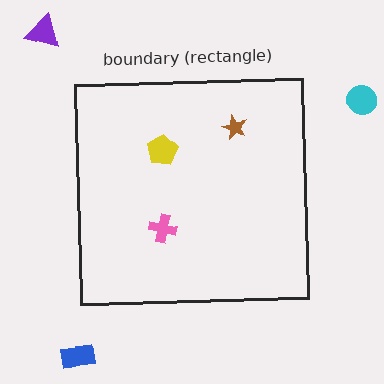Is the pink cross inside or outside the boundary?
Inside.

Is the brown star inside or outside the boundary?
Inside.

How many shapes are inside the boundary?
3 inside, 3 outside.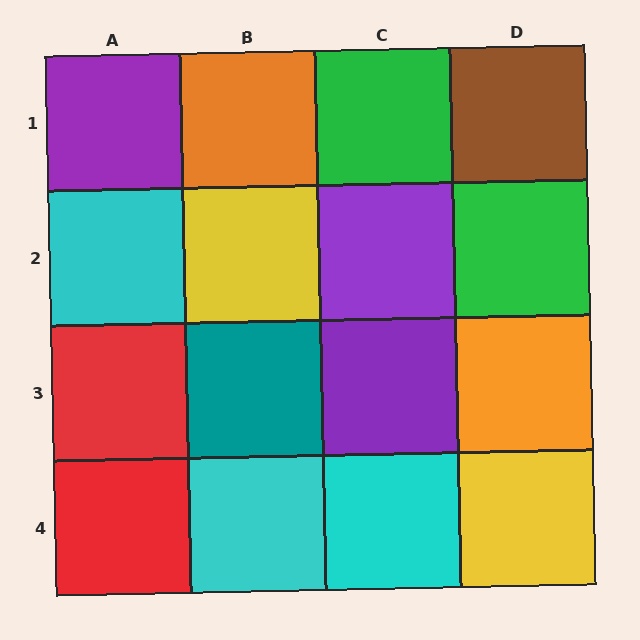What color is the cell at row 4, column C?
Cyan.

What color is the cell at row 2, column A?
Cyan.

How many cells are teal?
1 cell is teal.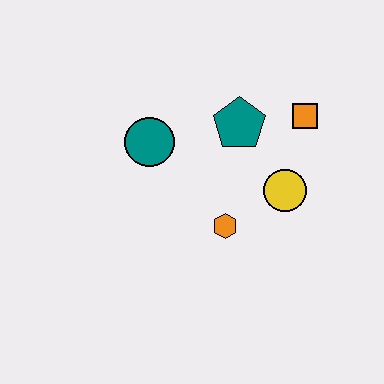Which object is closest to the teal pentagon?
The orange square is closest to the teal pentagon.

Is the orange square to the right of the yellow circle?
Yes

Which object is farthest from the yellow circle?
The teal circle is farthest from the yellow circle.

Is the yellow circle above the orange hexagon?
Yes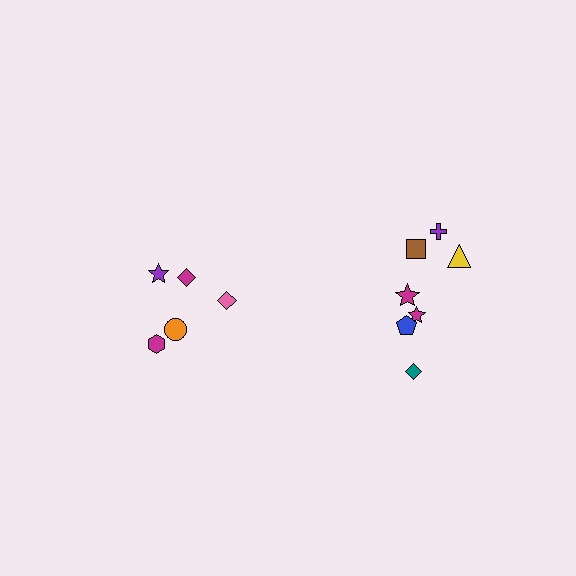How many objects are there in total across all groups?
There are 12 objects.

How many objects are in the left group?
There are 5 objects.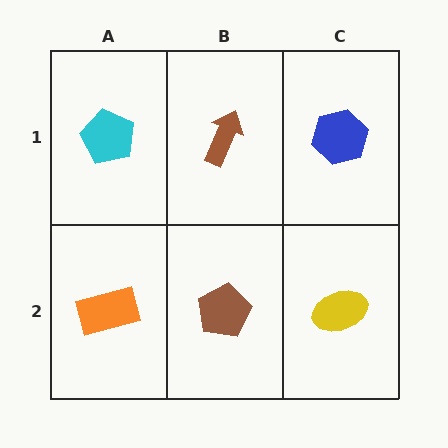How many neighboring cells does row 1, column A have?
2.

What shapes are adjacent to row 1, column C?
A yellow ellipse (row 2, column C), a brown arrow (row 1, column B).